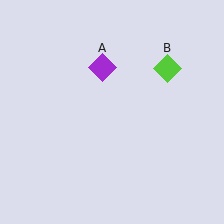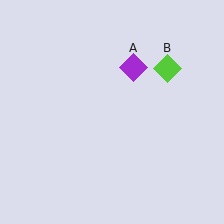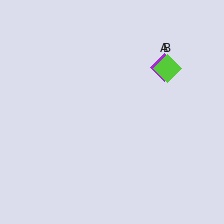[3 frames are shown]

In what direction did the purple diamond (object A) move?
The purple diamond (object A) moved right.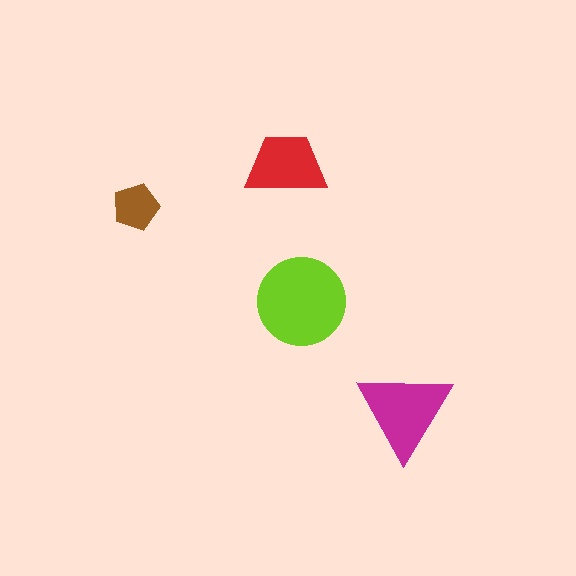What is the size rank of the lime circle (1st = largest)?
1st.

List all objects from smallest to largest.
The brown pentagon, the red trapezoid, the magenta triangle, the lime circle.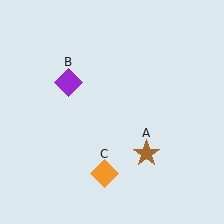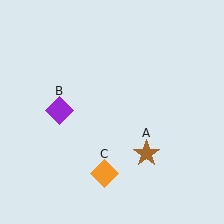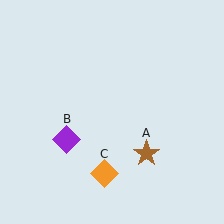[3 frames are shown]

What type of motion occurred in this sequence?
The purple diamond (object B) rotated counterclockwise around the center of the scene.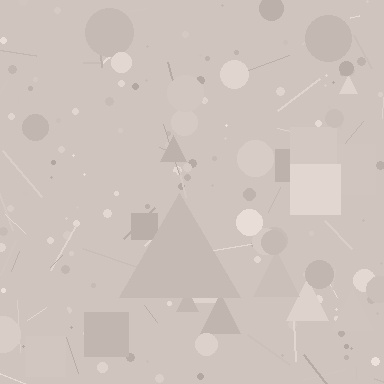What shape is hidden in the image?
A triangle is hidden in the image.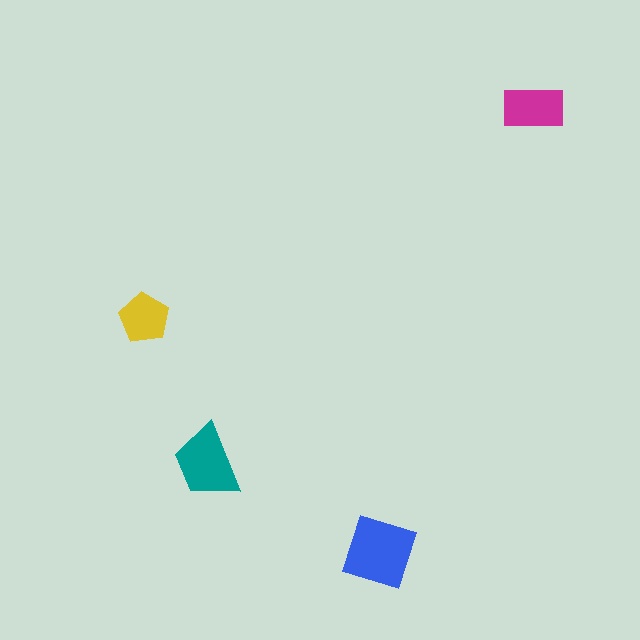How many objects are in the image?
There are 4 objects in the image.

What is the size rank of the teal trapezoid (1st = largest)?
2nd.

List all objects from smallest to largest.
The yellow pentagon, the magenta rectangle, the teal trapezoid, the blue square.